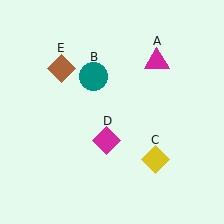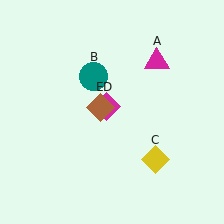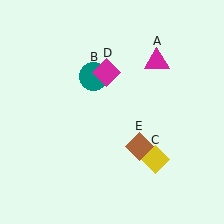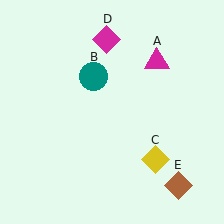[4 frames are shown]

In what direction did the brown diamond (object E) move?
The brown diamond (object E) moved down and to the right.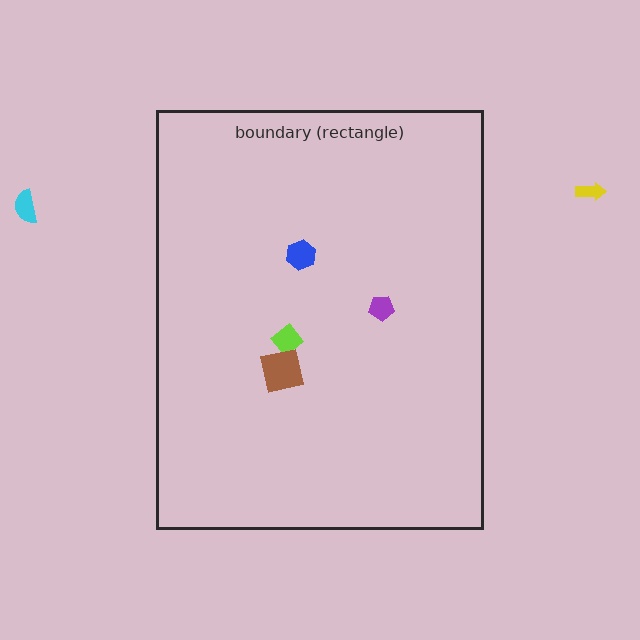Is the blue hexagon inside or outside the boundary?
Inside.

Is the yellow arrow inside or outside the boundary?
Outside.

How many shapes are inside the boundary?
4 inside, 2 outside.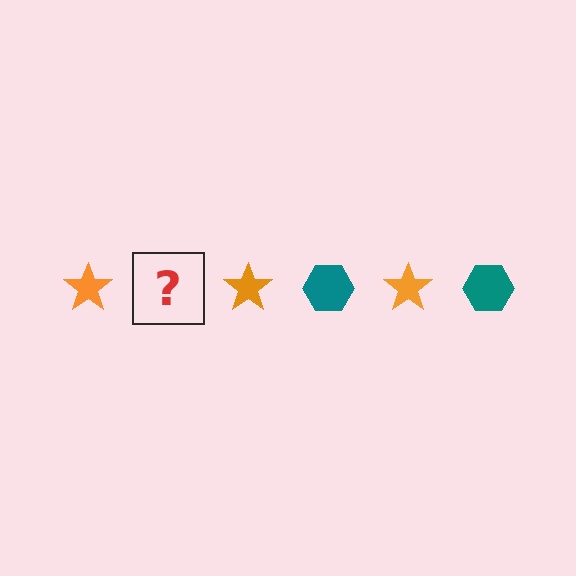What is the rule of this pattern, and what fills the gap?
The rule is that the pattern alternates between orange star and teal hexagon. The gap should be filled with a teal hexagon.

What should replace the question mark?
The question mark should be replaced with a teal hexagon.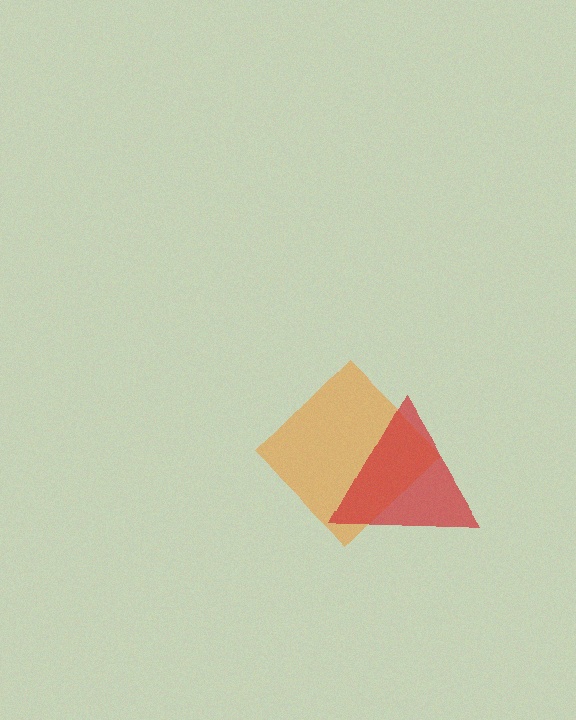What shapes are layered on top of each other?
The layered shapes are: an orange diamond, a red triangle.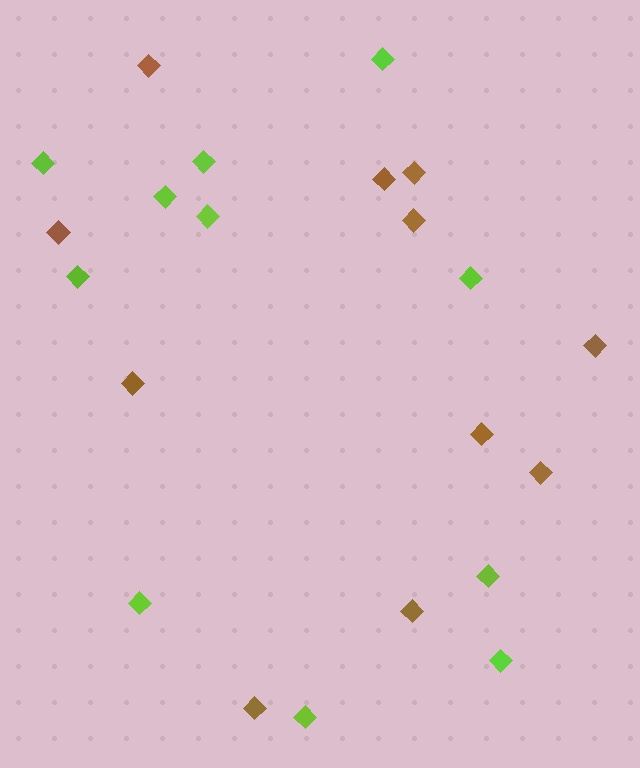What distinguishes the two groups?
There are 2 groups: one group of brown diamonds (11) and one group of lime diamonds (11).